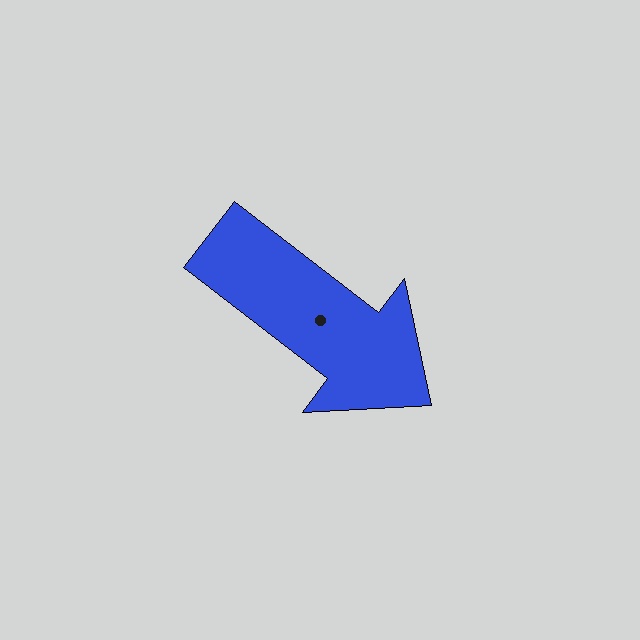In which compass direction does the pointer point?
Southeast.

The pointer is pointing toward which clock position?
Roughly 4 o'clock.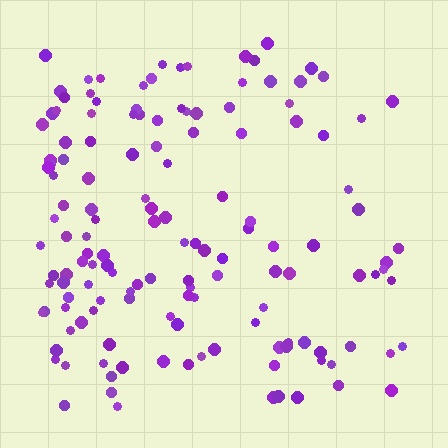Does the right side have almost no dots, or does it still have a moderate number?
Still a moderate number, just noticeably fewer than the left.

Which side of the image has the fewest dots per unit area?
The right.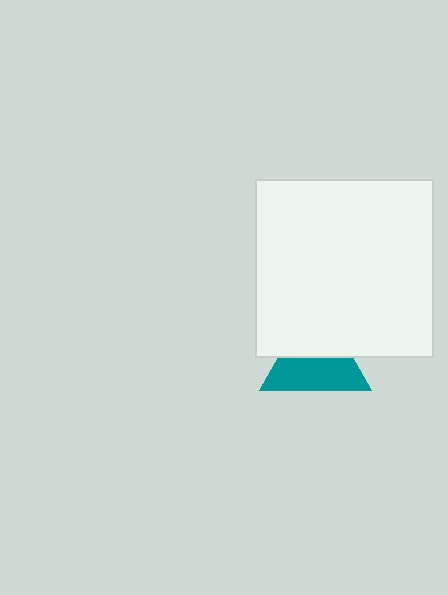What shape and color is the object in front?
The object in front is a white square.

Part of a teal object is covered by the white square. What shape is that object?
It is a triangle.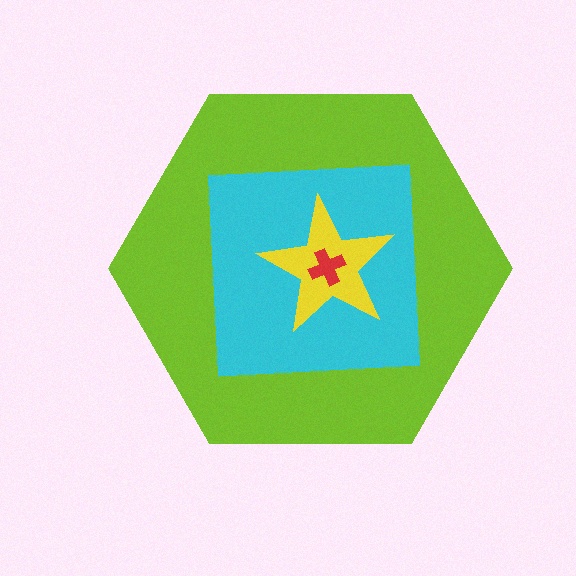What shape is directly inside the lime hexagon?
The cyan square.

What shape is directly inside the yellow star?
The red cross.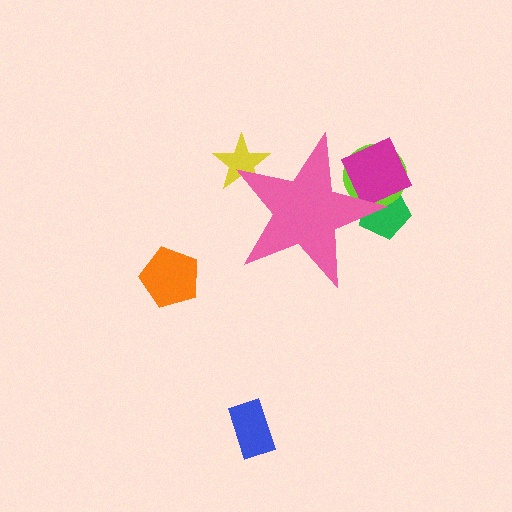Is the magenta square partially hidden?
Yes, the magenta square is partially hidden behind the pink star.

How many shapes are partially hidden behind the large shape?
4 shapes are partially hidden.